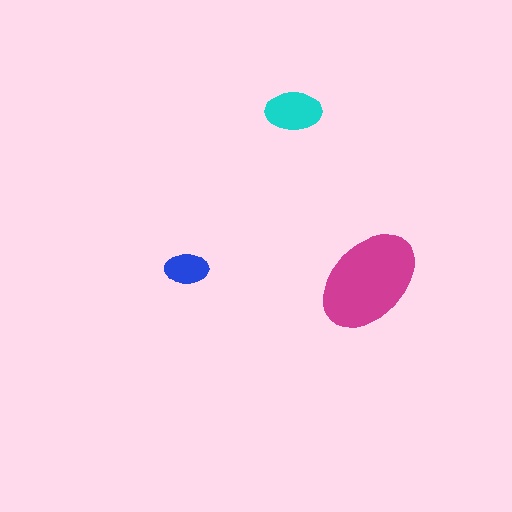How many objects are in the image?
There are 3 objects in the image.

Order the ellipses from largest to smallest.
the magenta one, the cyan one, the blue one.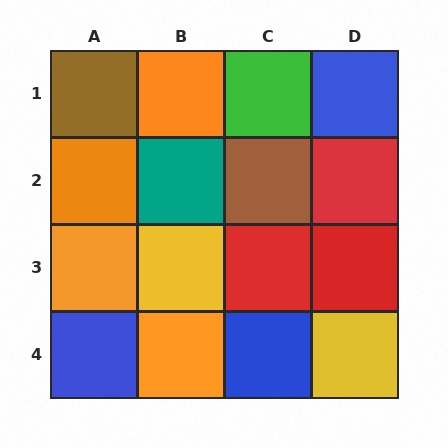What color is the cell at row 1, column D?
Blue.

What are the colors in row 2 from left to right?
Orange, teal, brown, red.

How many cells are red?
3 cells are red.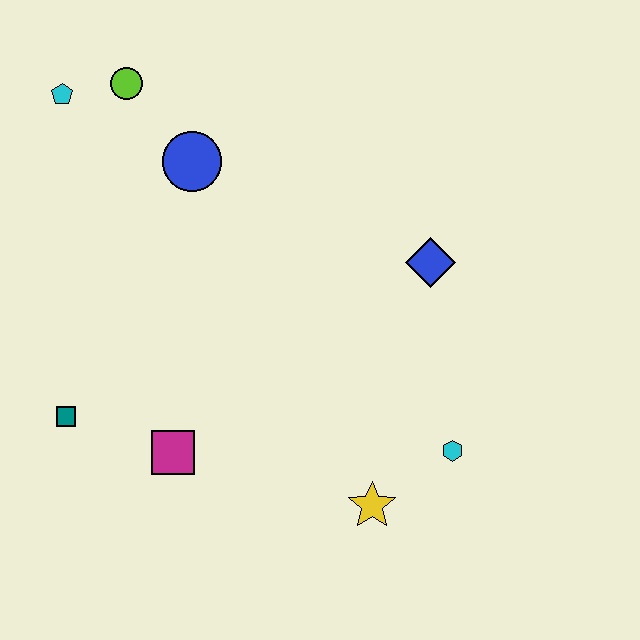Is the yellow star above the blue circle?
No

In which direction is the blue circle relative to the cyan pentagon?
The blue circle is to the right of the cyan pentagon.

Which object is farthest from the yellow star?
The cyan pentagon is farthest from the yellow star.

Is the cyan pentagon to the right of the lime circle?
No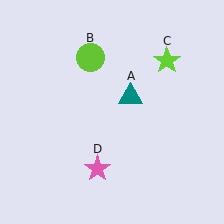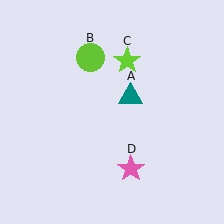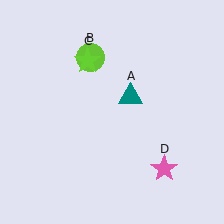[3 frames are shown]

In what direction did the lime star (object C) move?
The lime star (object C) moved left.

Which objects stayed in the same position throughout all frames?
Teal triangle (object A) and lime circle (object B) remained stationary.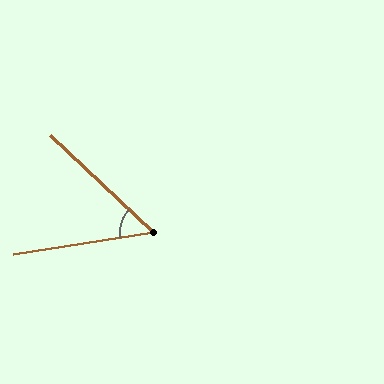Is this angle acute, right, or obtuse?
It is acute.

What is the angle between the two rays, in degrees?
Approximately 52 degrees.